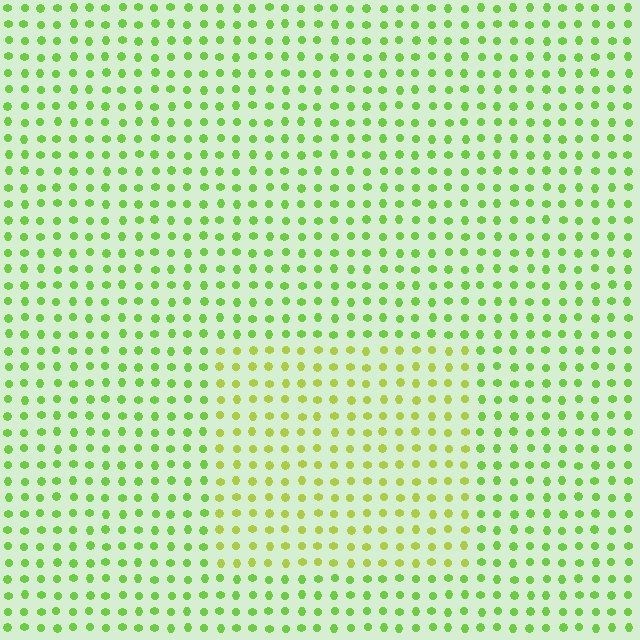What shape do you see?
I see a rectangle.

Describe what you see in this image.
The image is filled with small lime elements in a uniform arrangement. A rectangle-shaped region is visible where the elements are tinted to a slightly different hue, forming a subtle color boundary.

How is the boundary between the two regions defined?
The boundary is defined purely by a slight shift in hue (about 27 degrees). Spacing, size, and orientation are identical on both sides.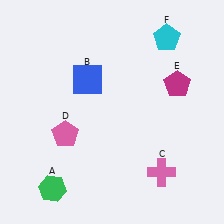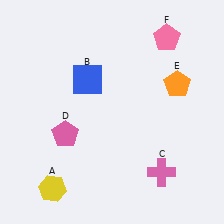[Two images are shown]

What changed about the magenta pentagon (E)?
In Image 1, E is magenta. In Image 2, it changed to orange.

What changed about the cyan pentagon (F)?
In Image 1, F is cyan. In Image 2, it changed to pink.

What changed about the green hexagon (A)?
In Image 1, A is green. In Image 2, it changed to yellow.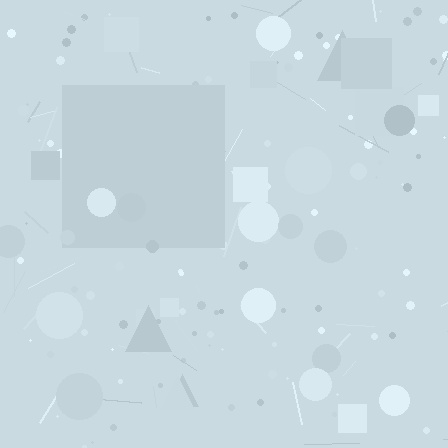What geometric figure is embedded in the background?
A square is embedded in the background.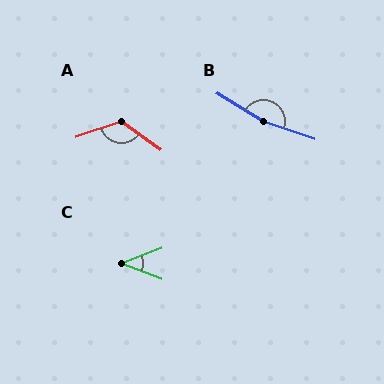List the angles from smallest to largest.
C (42°), A (125°), B (167°).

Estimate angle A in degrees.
Approximately 125 degrees.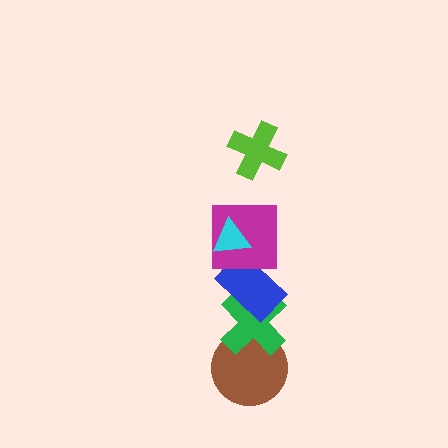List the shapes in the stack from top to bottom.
From top to bottom: the lime cross, the cyan triangle, the magenta square, the blue rectangle, the green cross, the brown circle.